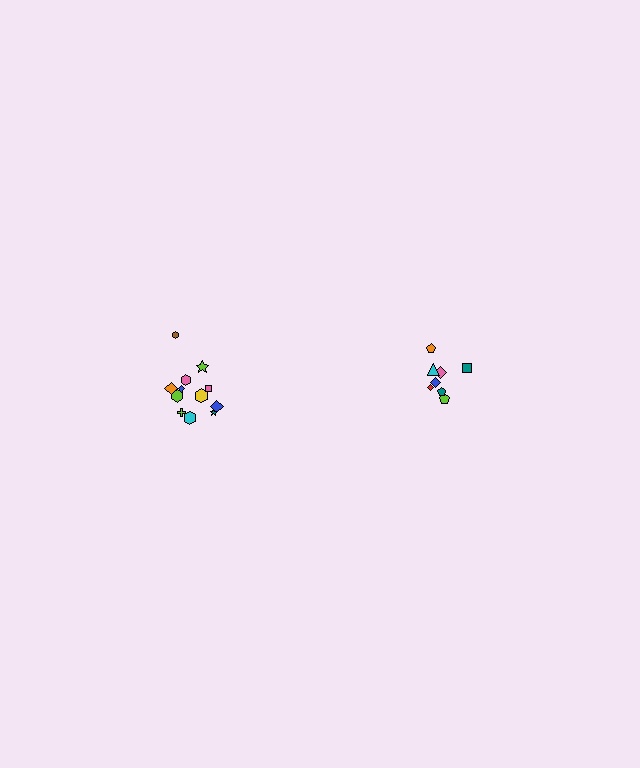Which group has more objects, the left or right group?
The left group.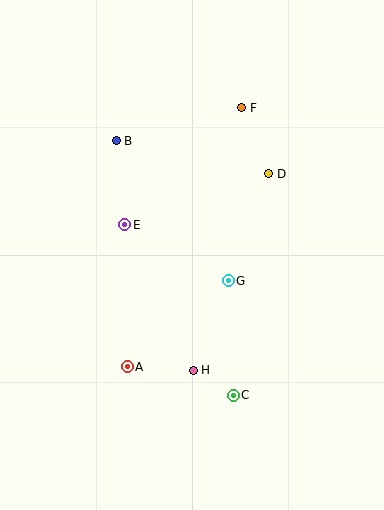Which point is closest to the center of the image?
Point G at (228, 281) is closest to the center.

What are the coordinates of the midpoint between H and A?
The midpoint between H and A is at (160, 368).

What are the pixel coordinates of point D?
Point D is at (269, 174).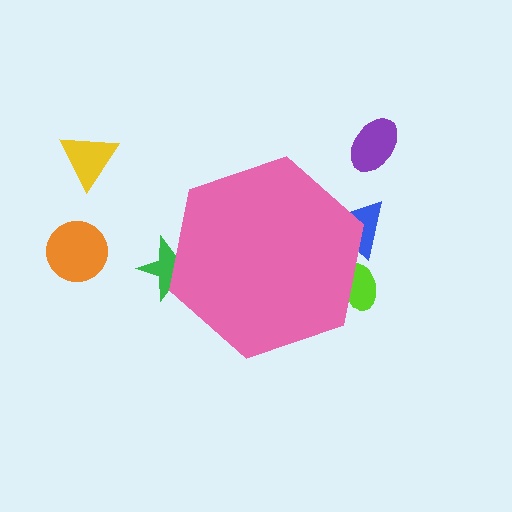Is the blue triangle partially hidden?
Yes, the blue triangle is partially hidden behind the pink hexagon.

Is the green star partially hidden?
Yes, the green star is partially hidden behind the pink hexagon.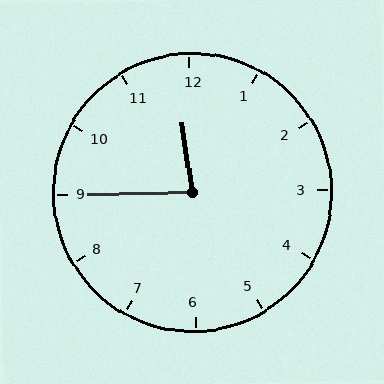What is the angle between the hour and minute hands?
Approximately 82 degrees.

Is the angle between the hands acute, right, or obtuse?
It is acute.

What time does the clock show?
11:45.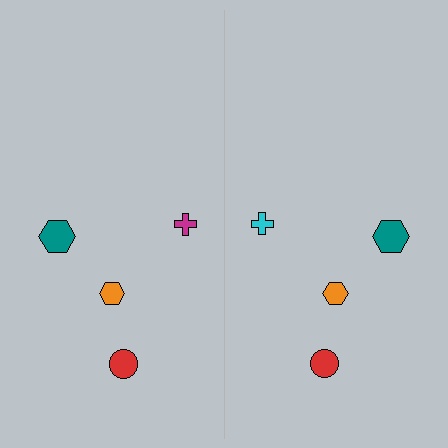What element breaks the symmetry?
The cyan cross on the right side breaks the symmetry — its mirror counterpart is magenta.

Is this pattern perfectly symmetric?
No, the pattern is not perfectly symmetric. The cyan cross on the right side breaks the symmetry — its mirror counterpart is magenta.